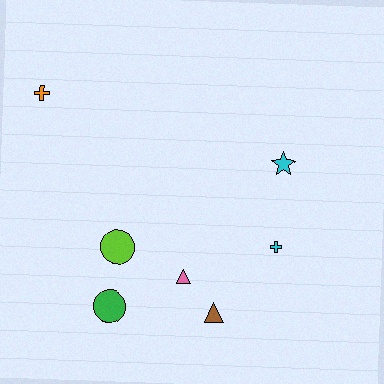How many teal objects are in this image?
There are no teal objects.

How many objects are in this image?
There are 7 objects.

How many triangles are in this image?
There are 2 triangles.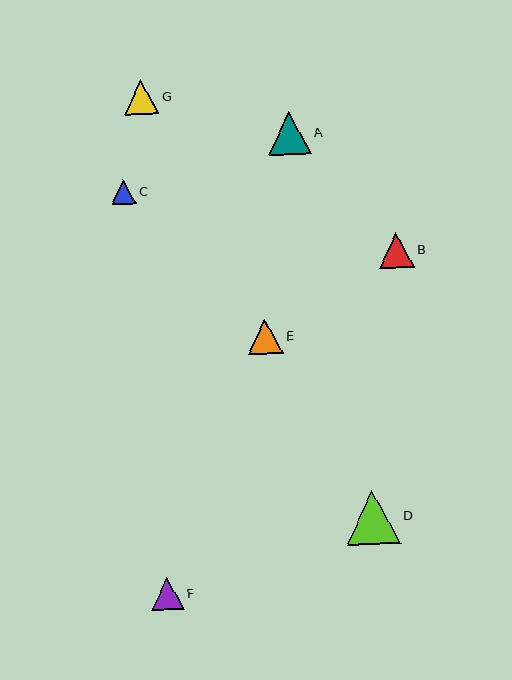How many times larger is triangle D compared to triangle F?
Triangle D is approximately 1.7 times the size of triangle F.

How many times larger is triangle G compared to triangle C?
Triangle G is approximately 1.4 times the size of triangle C.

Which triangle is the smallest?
Triangle C is the smallest with a size of approximately 25 pixels.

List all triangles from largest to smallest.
From largest to smallest: D, A, B, E, G, F, C.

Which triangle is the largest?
Triangle D is the largest with a size of approximately 54 pixels.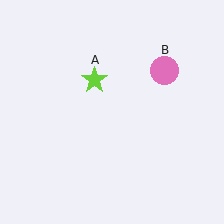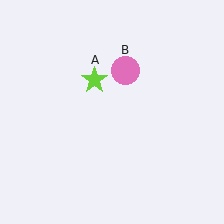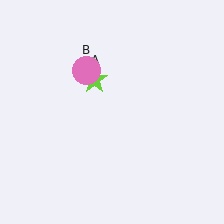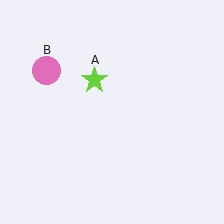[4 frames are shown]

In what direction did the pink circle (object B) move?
The pink circle (object B) moved left.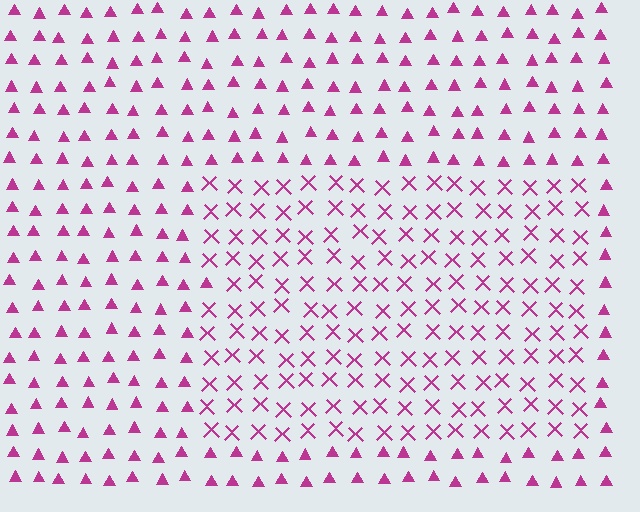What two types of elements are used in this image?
The image uses X marks inside the rectangle region and triangles outside it.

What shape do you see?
I see a rectangle.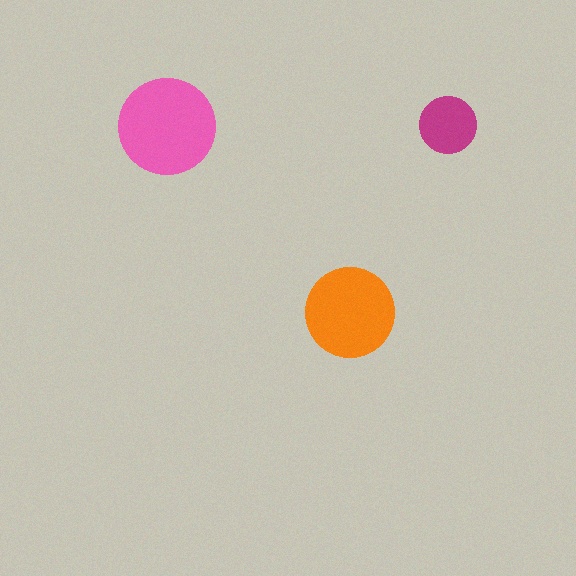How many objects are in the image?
There are 3 objects in the image.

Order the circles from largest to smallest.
the pink one, the orange one, the magenta one.